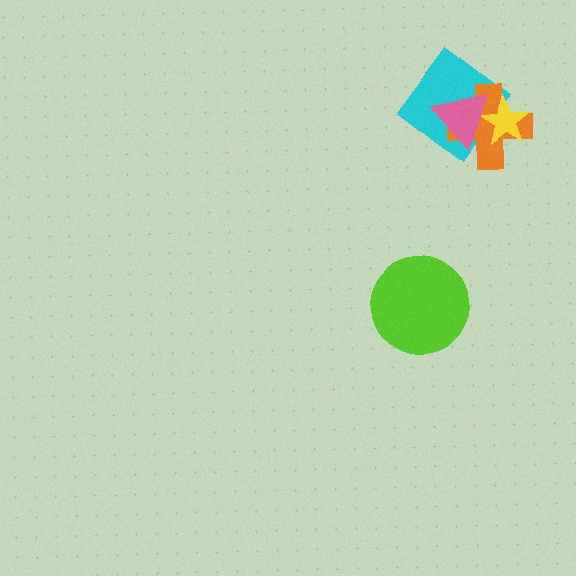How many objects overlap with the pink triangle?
3 objects overlap with the pink triangle.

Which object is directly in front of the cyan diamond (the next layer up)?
The orange cross is directly in front of the cyan diamond.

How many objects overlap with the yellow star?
3 objects overlap with the yellow star.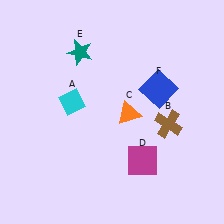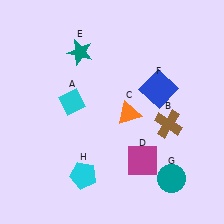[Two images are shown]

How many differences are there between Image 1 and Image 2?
There are 2 differences between the two images.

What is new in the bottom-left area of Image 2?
A cyan pentagon (H) was added in the bottom-left area of Image 2.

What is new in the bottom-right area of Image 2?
A teal circle (G) was added in the bottom-right area of Image 2.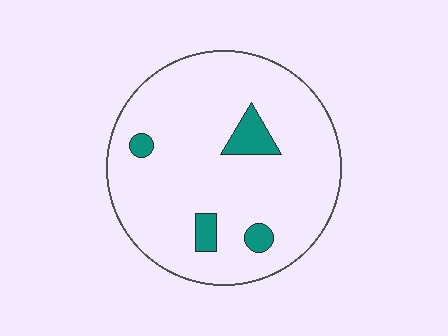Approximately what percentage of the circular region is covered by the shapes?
Approximately 10%.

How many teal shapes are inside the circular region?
4.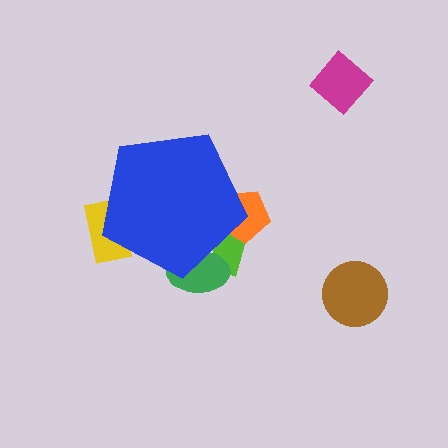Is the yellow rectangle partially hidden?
Yes, the yellow rectangle is partially hidden behind the blue pentagon.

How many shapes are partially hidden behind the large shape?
4 shapes are partially hidden.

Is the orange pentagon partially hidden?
Yes, the orange pentagon is partially hidden behind the blue pentagon.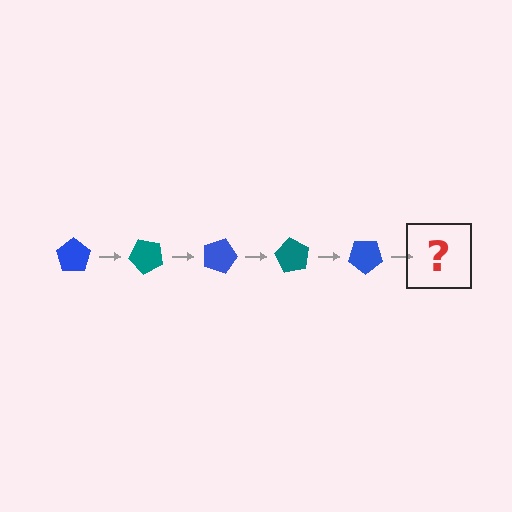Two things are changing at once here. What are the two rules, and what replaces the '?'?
The two rules are that it rotates 45 degrees each step and the color cycles through blue and teal. The '?' should be a teal pentagon, rotated 225 degrees from the start.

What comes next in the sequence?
The next element should be a teal pentagon, rotated 225 degrees from the start.